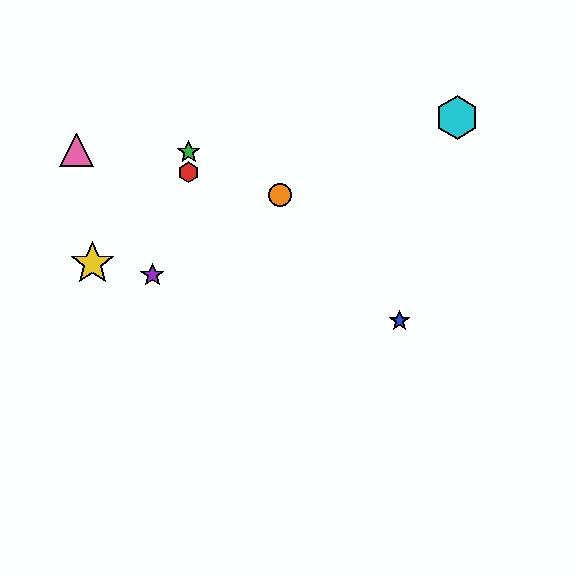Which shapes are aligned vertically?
The red hexagon, the green star are aligned vertically.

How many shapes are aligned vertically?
2 shapes (the red hexagon, the green star) are aligned vertically.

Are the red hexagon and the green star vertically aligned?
Yes, both are at x≈189.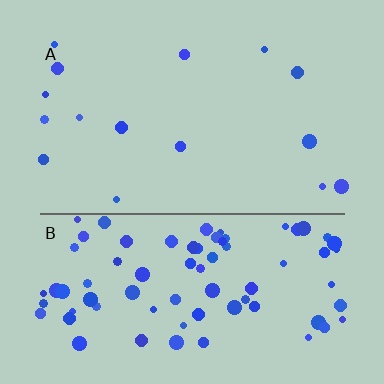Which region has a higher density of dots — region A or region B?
B (the bottom).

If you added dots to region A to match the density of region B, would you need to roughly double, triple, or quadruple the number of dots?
Approximately quadruple.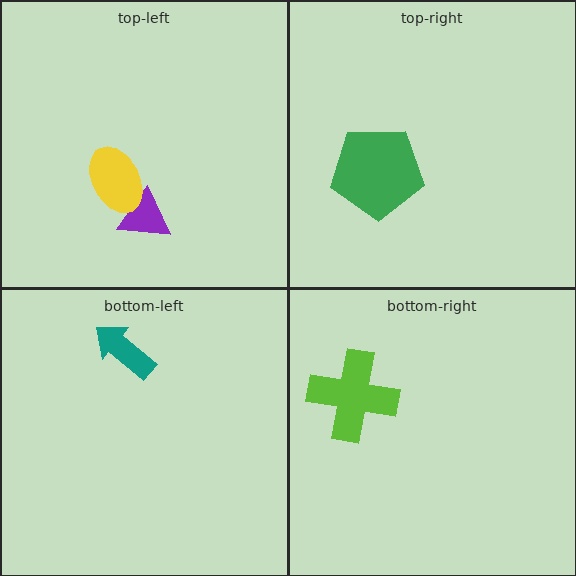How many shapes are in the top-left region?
2.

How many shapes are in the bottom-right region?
1.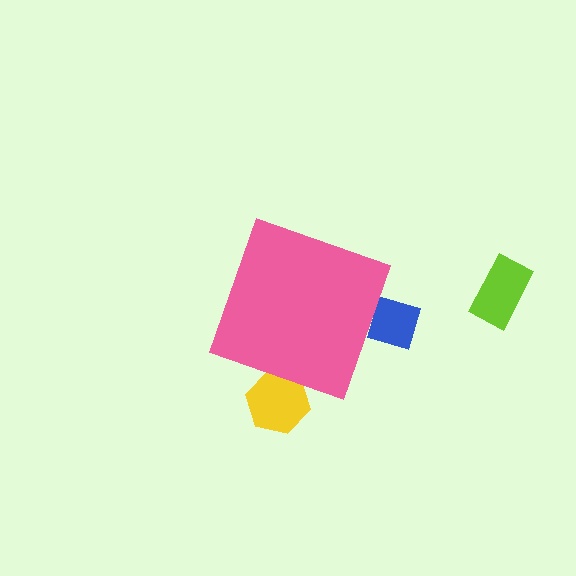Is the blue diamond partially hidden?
Yes, the blue diamond is partially hidden behind the pink diamond.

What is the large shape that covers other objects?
A pink diamond.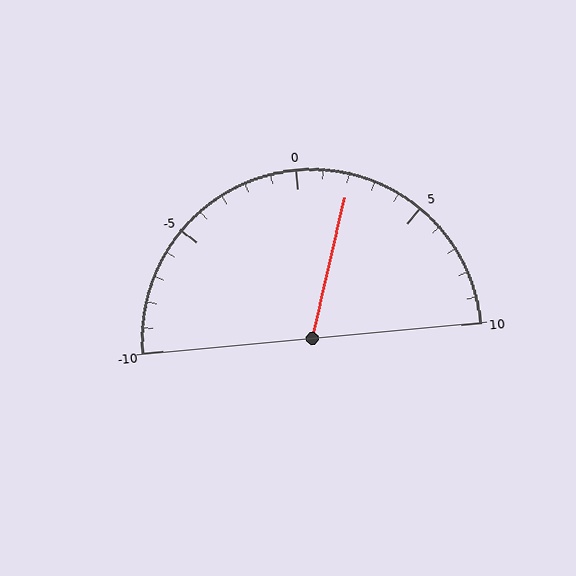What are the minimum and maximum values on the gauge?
The gauge ranges from -10 to 10.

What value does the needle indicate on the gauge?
The needle indicates approximately 2.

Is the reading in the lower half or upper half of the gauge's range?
The reading is in the upper half of the range (-10 to 10).